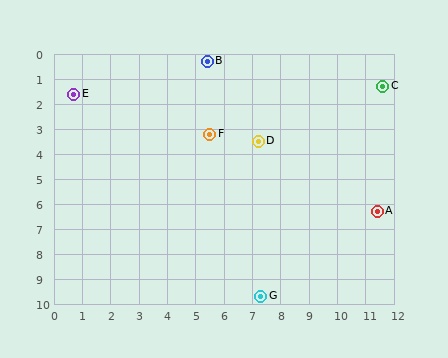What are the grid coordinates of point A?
Point A is at approximately (11.4, 6.3).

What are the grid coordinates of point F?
Point F is at approximately (5.5, 3.2).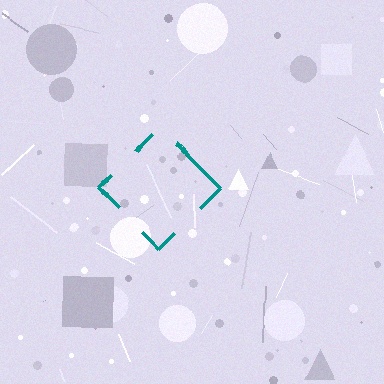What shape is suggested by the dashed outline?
The dashed outline suggests a diamond.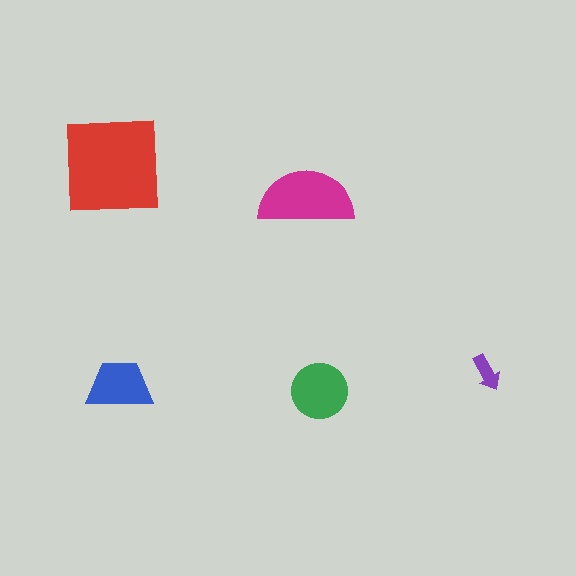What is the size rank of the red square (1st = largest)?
1st.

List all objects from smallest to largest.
The purple arrow, the blue trapezoid, the green circle, the magenta semicircle, the red square.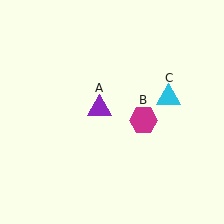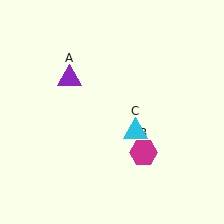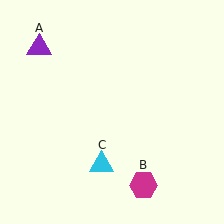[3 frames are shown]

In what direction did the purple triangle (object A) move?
The purple triangle (object A) moved up and to the left.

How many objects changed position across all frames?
3 objects changed position: purple triangle (object A), magenta hexagon (object B), cyan triangle (object C).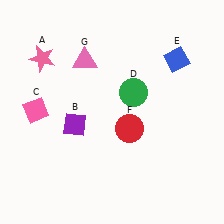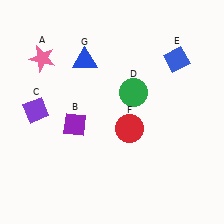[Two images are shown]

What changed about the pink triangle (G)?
In Image 1, G is pink. In Image 2, it changed to blue.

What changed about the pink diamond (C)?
In Image 1, C is pink. In Image 2, it changed to purple.